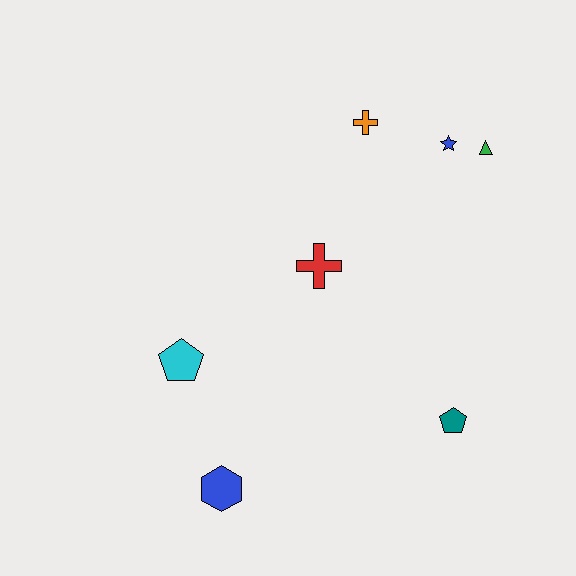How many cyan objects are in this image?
There is 1 cyan object.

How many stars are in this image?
There is 1 star.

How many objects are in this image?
There are 7 objects.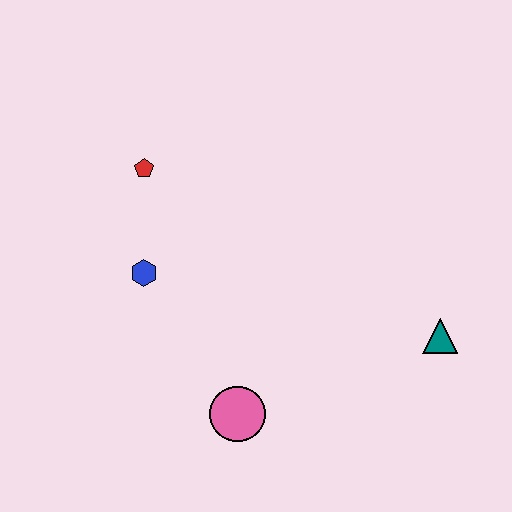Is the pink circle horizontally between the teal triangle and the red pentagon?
Yes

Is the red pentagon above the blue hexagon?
Yes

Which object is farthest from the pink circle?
The red pentagon is farthest from the pink circle.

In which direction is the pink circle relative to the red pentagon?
The pink circle is below the red pentagon.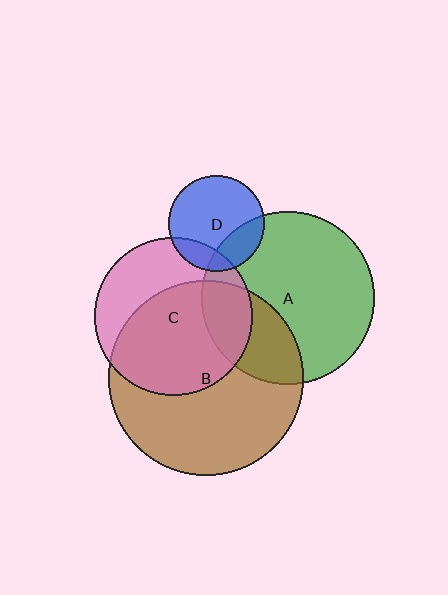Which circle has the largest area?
Circle B (brown).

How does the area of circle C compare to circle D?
Approximately 2.7 times.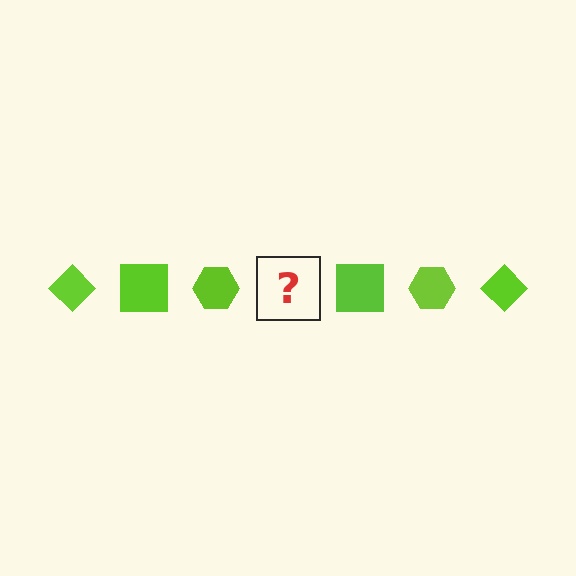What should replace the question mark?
The question mark should be replaced with a lime diamond.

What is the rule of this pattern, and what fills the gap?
The rule is that the pattern cycles through diamond, square, hexagon shapes in lime. The gap should be filled with a lime diamond.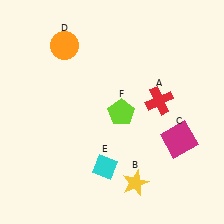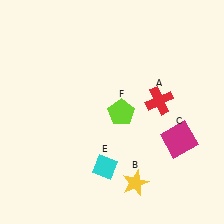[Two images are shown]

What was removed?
The orange circle (D) was removed in Image 2.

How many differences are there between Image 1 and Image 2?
There is 1 difference between the two images.